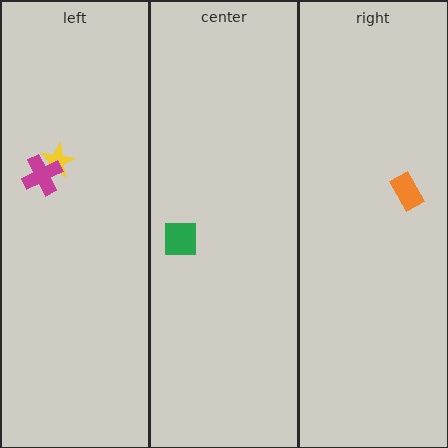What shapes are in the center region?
The green square.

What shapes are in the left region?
The yellow star, the magenta cross.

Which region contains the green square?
The center region.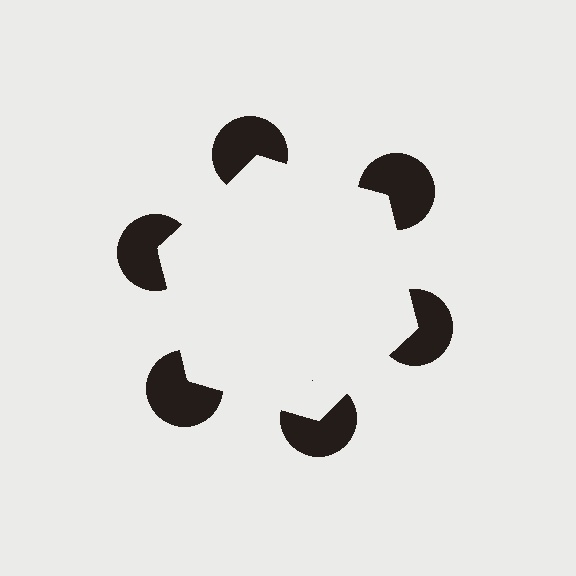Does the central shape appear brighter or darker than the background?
It typically appears slightly brighter than the background, even though no actual brightness change is drawn.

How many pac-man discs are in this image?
There are 6 — one at each vertex of the illusory hexagon.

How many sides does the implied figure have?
6 sides.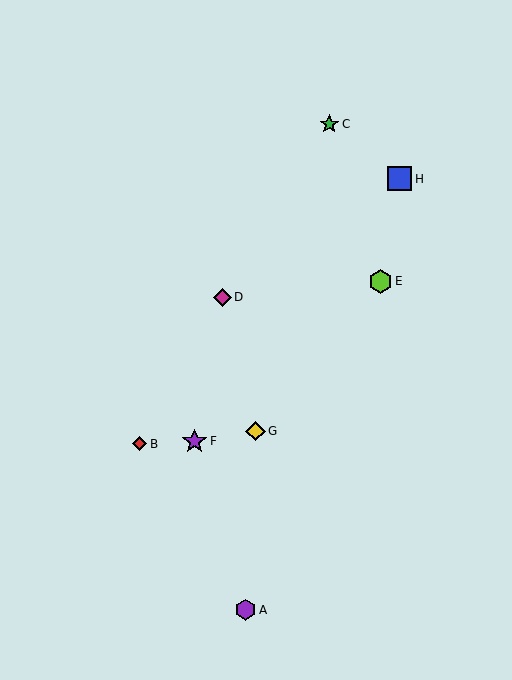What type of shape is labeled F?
Shape F is a purple star.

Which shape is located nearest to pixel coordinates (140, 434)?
The red diamond (labeled B) at (140, 444) is nearest to that location.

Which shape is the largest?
The blue square (labeled H) is the largest.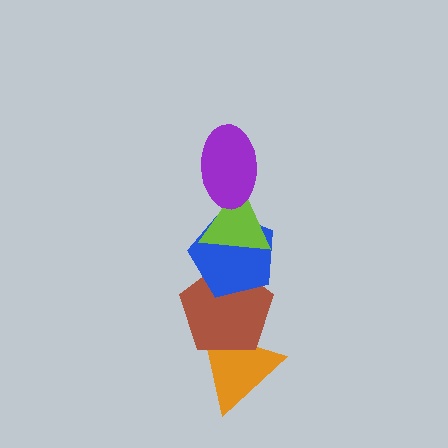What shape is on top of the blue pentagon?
The lime triangle is on top of the blue pentagon.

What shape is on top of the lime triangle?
The purple ellipse is on top of the lime triangle.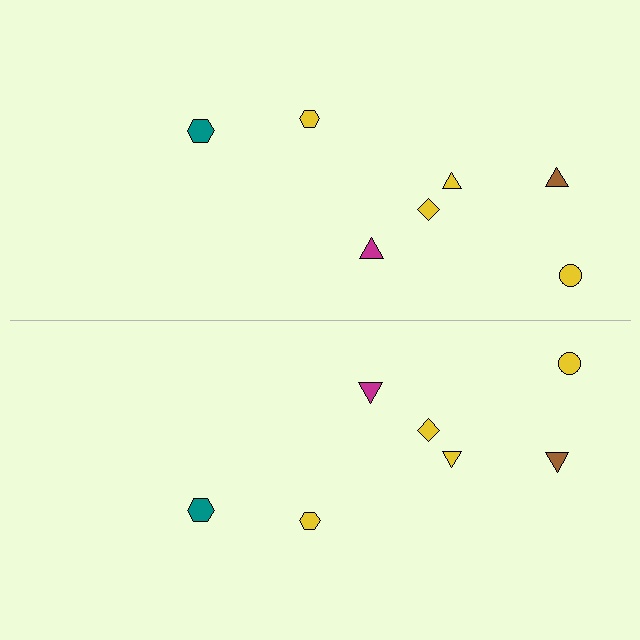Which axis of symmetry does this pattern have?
The pattern has a horizontal axis of symmetry running through the center of the image.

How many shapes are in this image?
There are 14 shapes in this image.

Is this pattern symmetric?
Yes, this pattern has bilateral (reflection) symmetry.